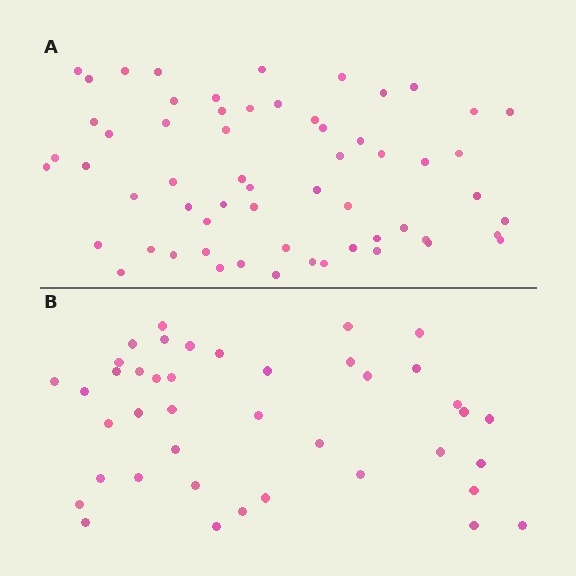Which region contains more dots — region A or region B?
Region A (the top region) has more dots.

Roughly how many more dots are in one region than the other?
Region A has approximately 20 more dots than region B.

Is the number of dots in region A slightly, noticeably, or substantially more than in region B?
Region A has substantially more. The ratio is roughly 1.5 to 1.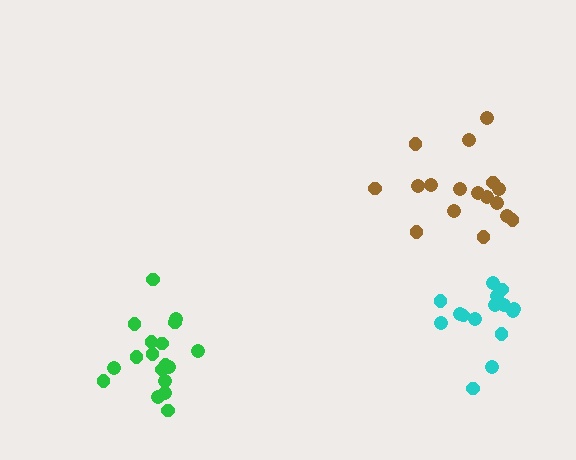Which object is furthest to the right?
The cyan cluster is rightmost.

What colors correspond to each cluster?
The clusters are colored: green, cyan, brown.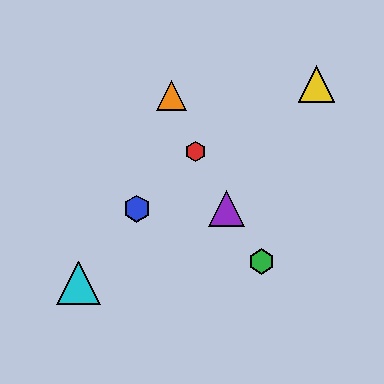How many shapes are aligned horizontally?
2 shapes (the blue hexagon, the purple triangle) are aligned horizontally.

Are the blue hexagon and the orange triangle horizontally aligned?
No, the blue hexagon is at y≈209 and the orange triangle is at y≈96.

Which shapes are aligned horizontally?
The blue hexagon, the purple triangle are aligned horizontally.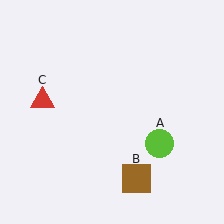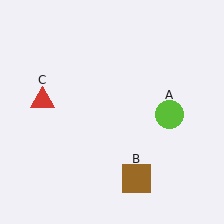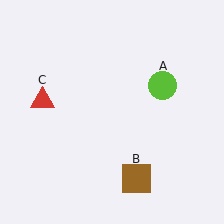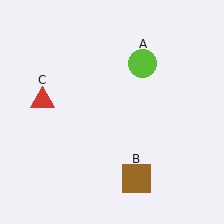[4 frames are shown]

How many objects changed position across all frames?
1 object changed position: lime circle (object A).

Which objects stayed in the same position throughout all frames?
Brown square (object B) and red triangle (object C) remained stationary.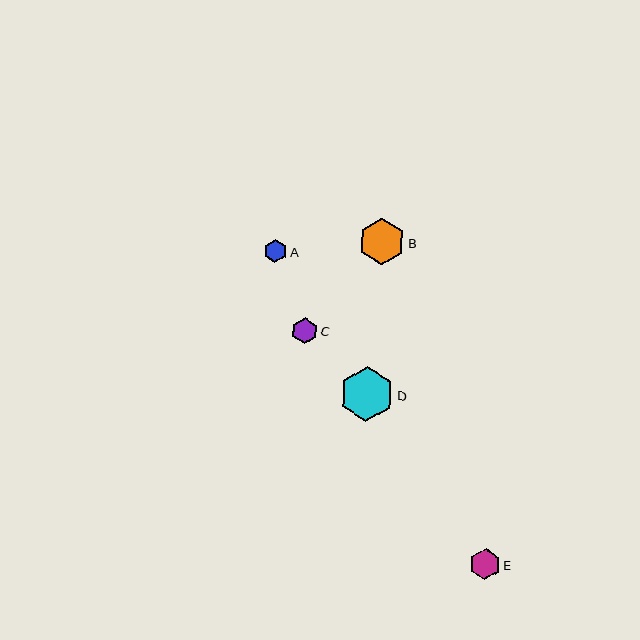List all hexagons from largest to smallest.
From largest to smallest: D, B, E, C, A.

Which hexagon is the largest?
Hexagon D is the largest with a size of approximately 54 pixels.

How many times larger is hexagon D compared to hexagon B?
Hexagon D is approximately 1.2 times the size of hexagon B.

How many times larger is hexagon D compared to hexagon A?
Hexagon D is approximately 2.4 times the size of hexagon A.